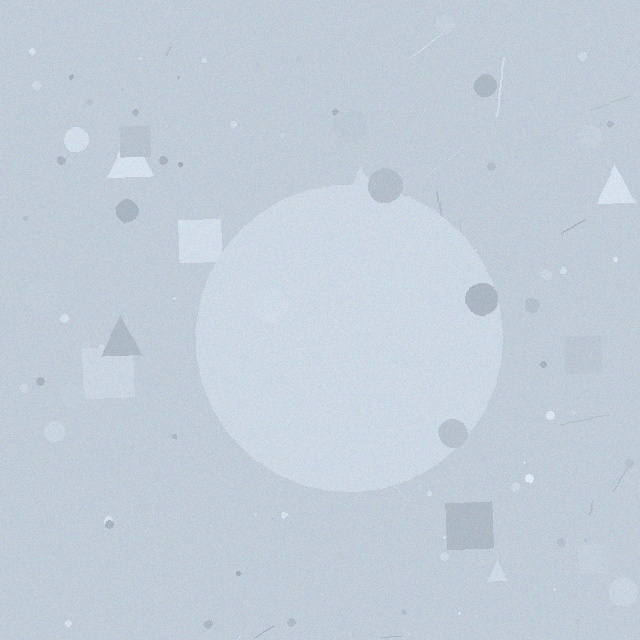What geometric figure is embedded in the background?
A circle is embedded in the background.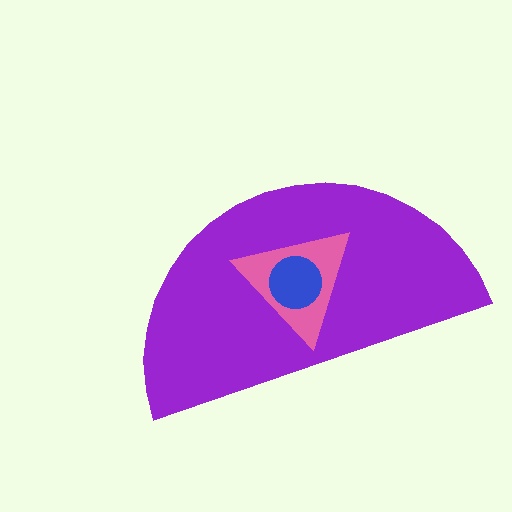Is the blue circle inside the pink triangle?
Yes.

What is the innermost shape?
The blue circle.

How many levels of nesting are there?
3.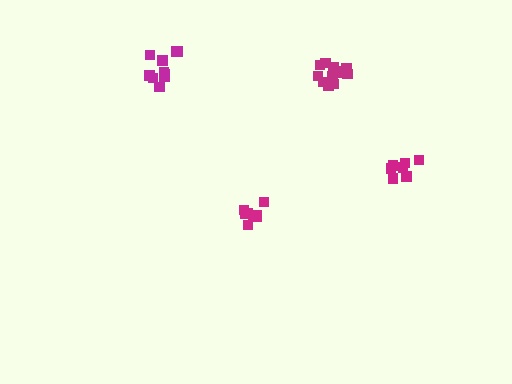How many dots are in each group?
Group 1: 8 dots, Group 2: 8 dots, Group 3: 11 dots, Group 4: 13 dots (40 total).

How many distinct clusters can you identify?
There are 4 distinct clusters.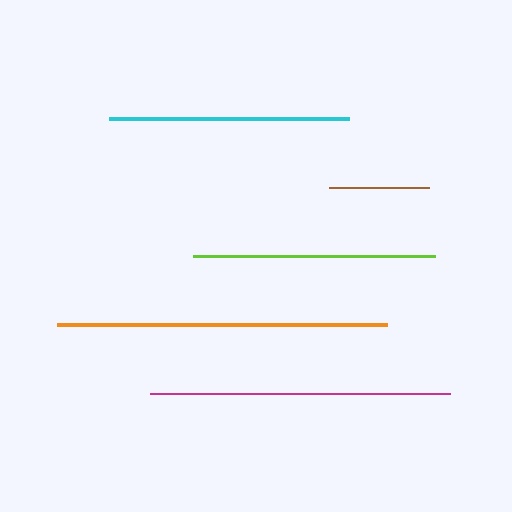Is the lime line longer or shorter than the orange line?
The orange line is longer than the lime line.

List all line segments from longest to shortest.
From longest to shortest: orange, magenta, lime, cyan, brown.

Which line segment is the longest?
The orange line is the longest at approximately 330 pixels.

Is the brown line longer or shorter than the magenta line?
The magenta line is longer than the brown line.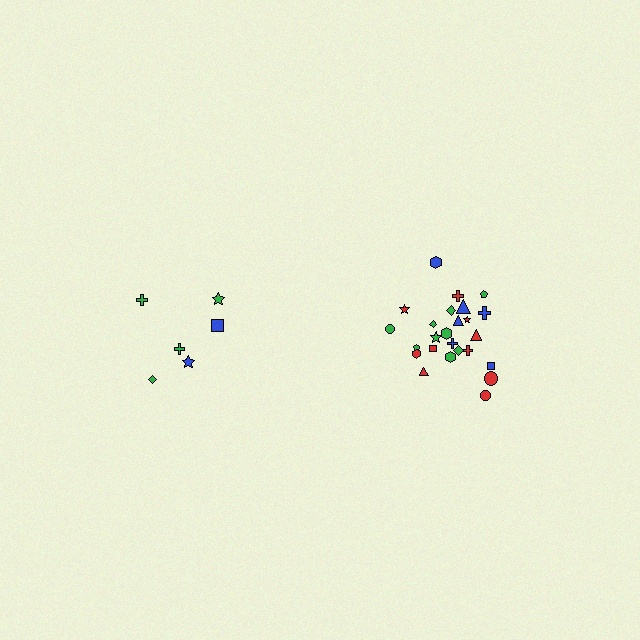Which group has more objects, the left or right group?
The right group.